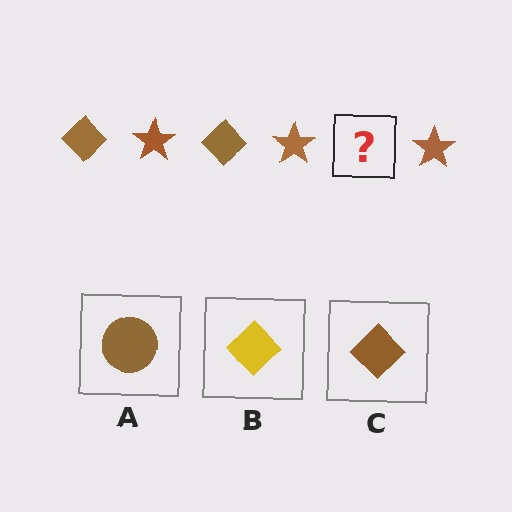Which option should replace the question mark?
Option C.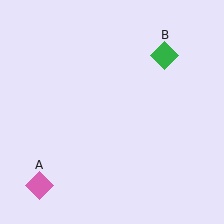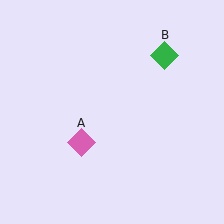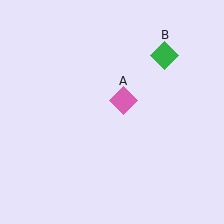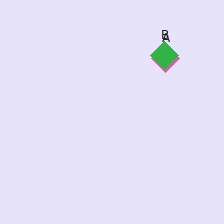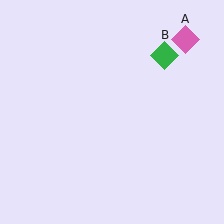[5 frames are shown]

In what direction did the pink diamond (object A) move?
The pink diamond (object A) moved up and to the right.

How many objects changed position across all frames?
1 object changed position: pink diamond (object A).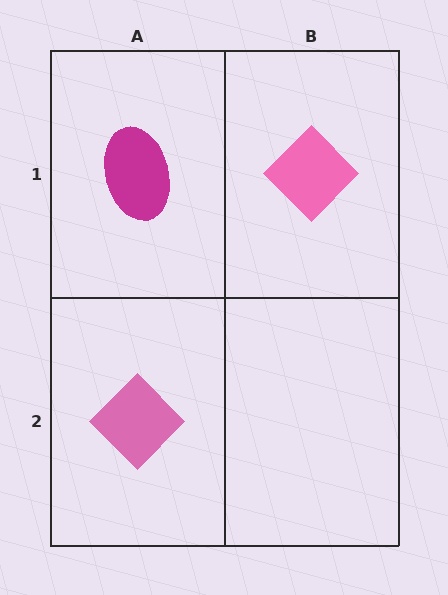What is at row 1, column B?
A pink diamond.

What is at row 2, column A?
A pink diamond.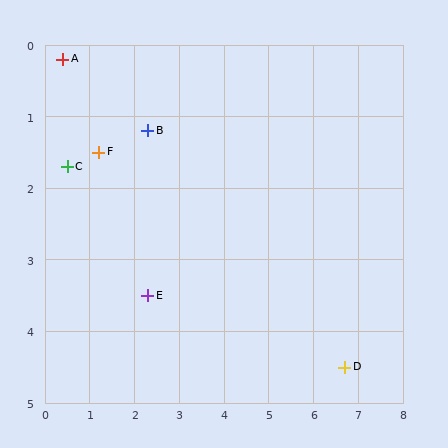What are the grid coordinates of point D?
Point D is at approximately (6.7, 4.5).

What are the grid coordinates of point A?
Point A is at approximately (0.4, 0.2).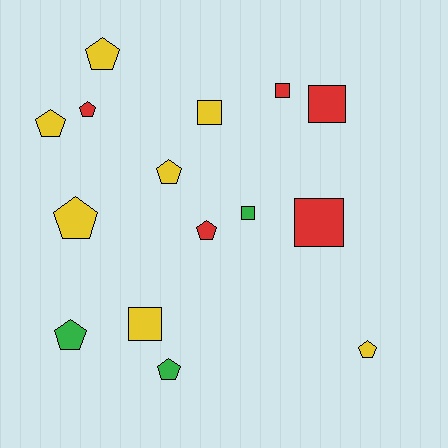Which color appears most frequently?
Yellow, with 7 objects.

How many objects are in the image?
There are 15 objects.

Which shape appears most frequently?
Pentagon, with 9 objects.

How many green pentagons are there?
There are 2 green pentagons.